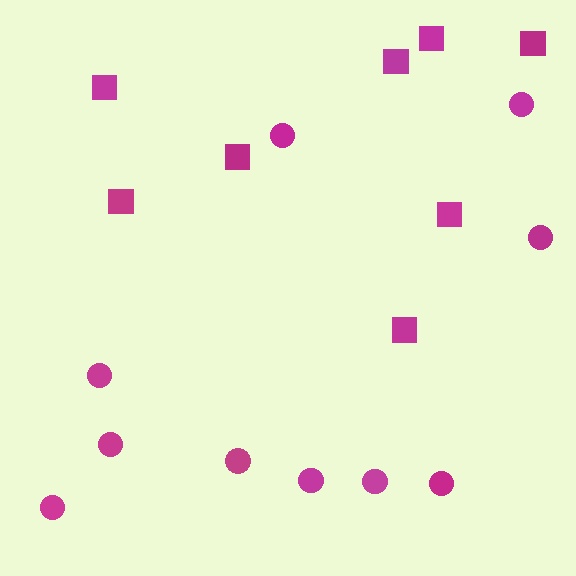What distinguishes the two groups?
There are 2 groups: one group of squares (8) and one group of circles (10).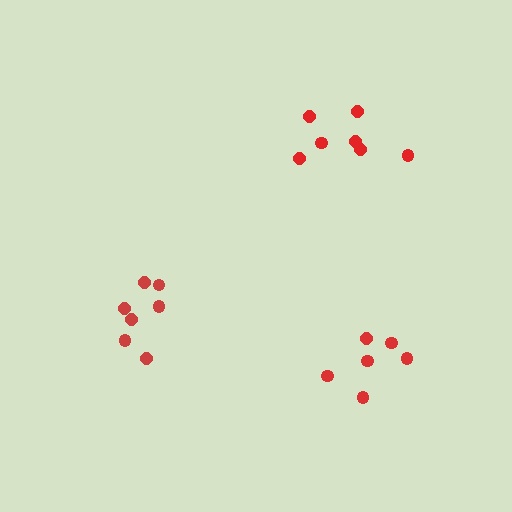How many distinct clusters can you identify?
There are 3 distinct clusters.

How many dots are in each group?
Group 1: 7 dots, Group 2: 7 dots, Group 3: 6 dots (20 total).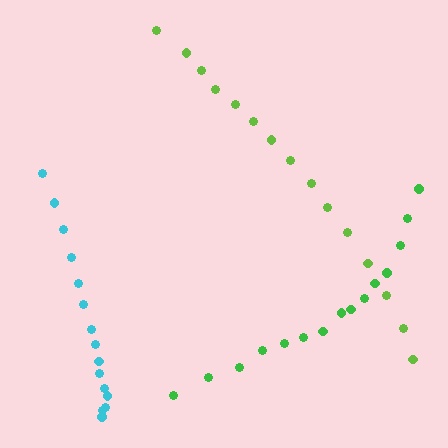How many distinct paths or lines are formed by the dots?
There are 3 distinct paths.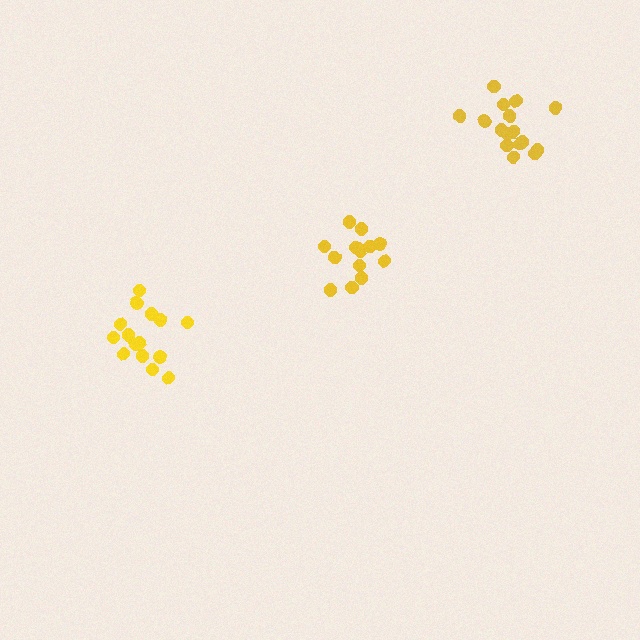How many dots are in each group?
Group 1: 16 dots, Group 2: 14 dots, Group 3: 15 dots (45 total).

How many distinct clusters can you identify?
There are 3 distinct clusters.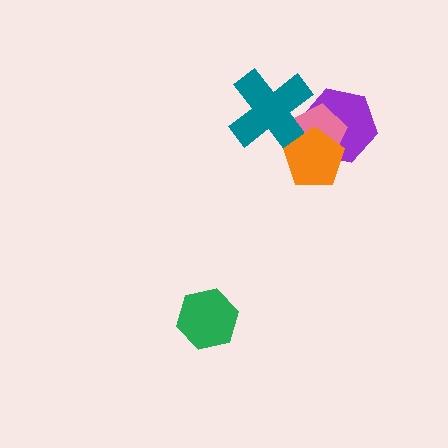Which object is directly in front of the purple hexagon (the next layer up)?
The pink pentagon is directly in front of the purple hexagon.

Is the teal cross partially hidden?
Yes, it is partially covered by another shape.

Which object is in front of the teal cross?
The orange pentagon is in front of the teal cross.